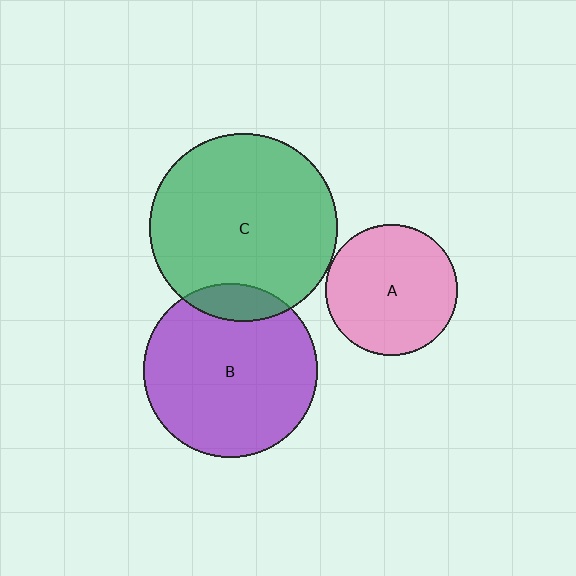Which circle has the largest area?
Circle C (green).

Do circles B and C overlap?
Yes.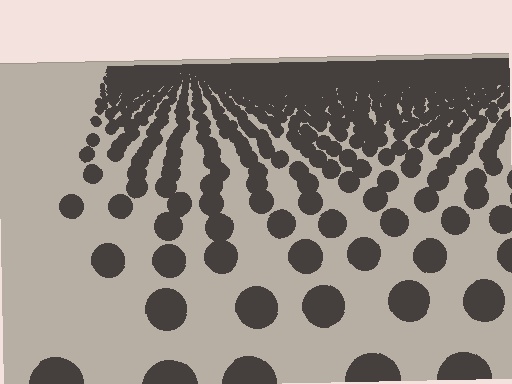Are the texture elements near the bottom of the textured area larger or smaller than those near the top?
Larger. Near the bottom, elements are closer to the viewer and appear at a bigger on-screen size.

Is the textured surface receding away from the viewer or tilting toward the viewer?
The surface is receding away from the viewer. Texture elements get smaller and denser toward the top.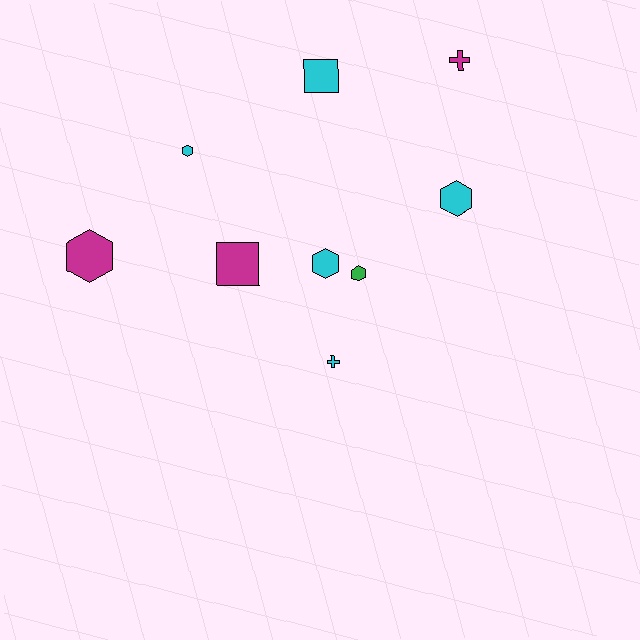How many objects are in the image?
There are 9 objects.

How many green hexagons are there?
There is 1 green hexagon.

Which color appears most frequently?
Cyan, with 5 objects.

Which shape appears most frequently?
Hexagon, with 5 objects.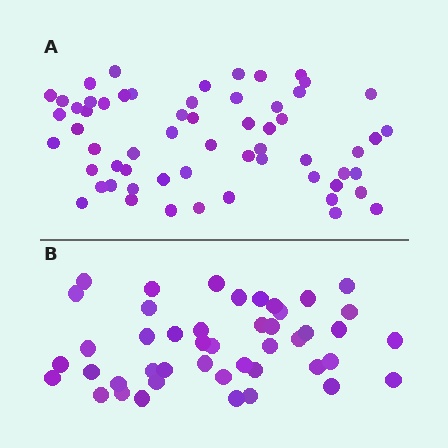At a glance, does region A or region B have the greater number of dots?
Region A (the top region) has more dots.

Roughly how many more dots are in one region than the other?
Region A has approximately 15 more dots than region B.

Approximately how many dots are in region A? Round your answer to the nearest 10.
About 60 dots.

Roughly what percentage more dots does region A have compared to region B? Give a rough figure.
About 35% more.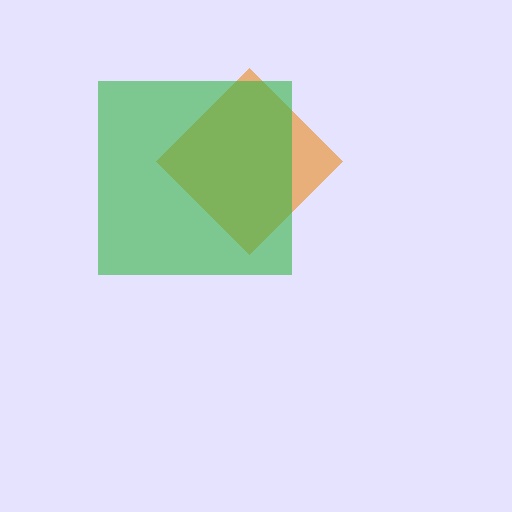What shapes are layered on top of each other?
The layered shapes are: an orange diamond, a green square.